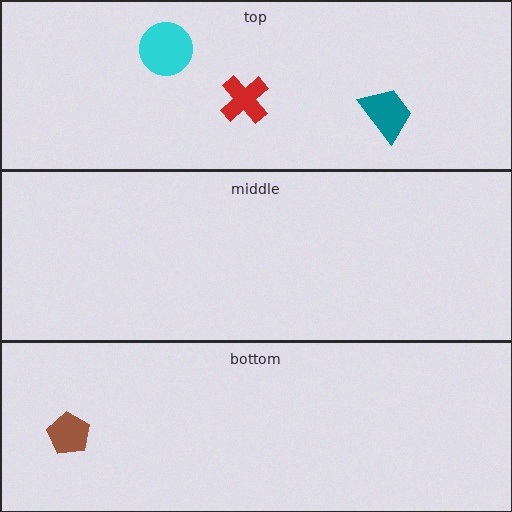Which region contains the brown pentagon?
The bottom region.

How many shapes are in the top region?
3.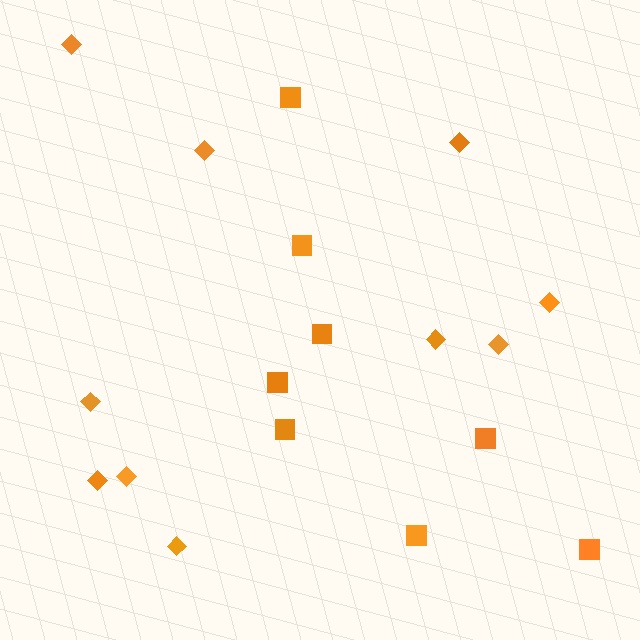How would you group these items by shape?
There are 2 groups: one group of diamonds (10) and one group of squares (8).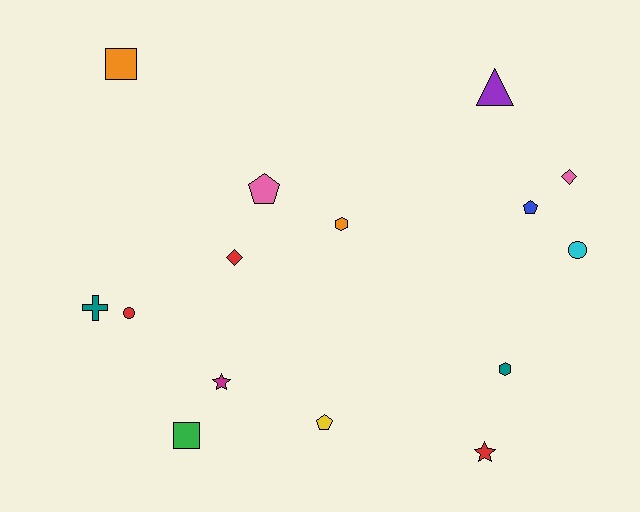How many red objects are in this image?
There are 3 red objects.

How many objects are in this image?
There are 15 objects.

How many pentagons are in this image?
There are 3 pentagons.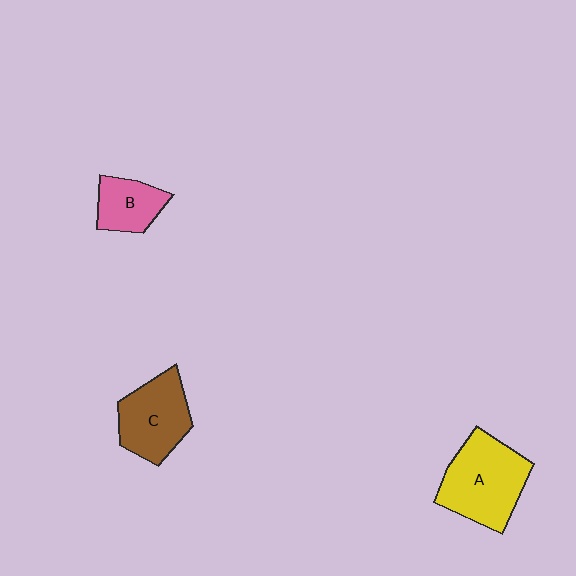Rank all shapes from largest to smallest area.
From largest to smallest: A (yellow), C (brown), B (pink).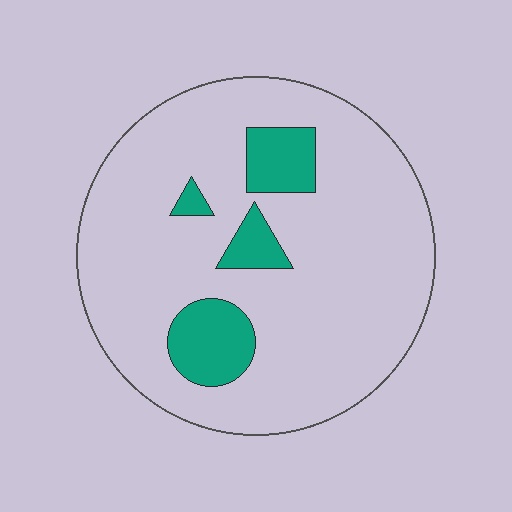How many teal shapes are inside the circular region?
4.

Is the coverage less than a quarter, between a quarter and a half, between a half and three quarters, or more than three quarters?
Less than a quarter.